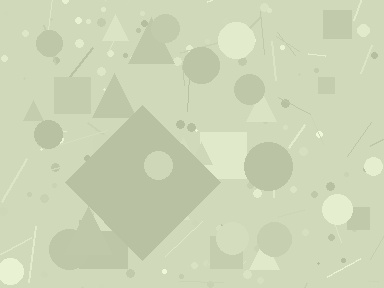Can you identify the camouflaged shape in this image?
The camouflaged shape is a diamond.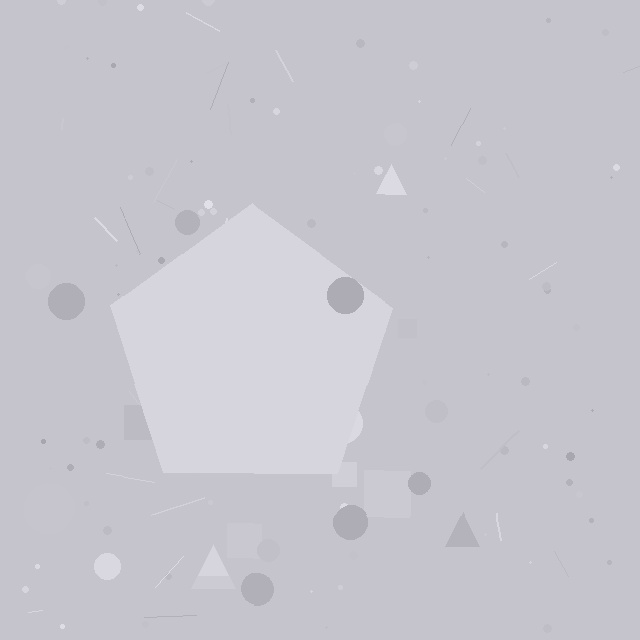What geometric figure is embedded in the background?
A pentagon is embedded in the background.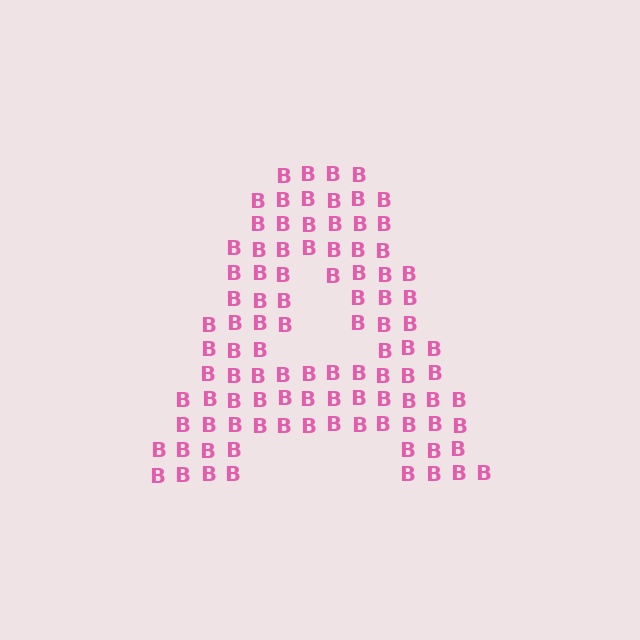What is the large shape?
The large shape is the letter A.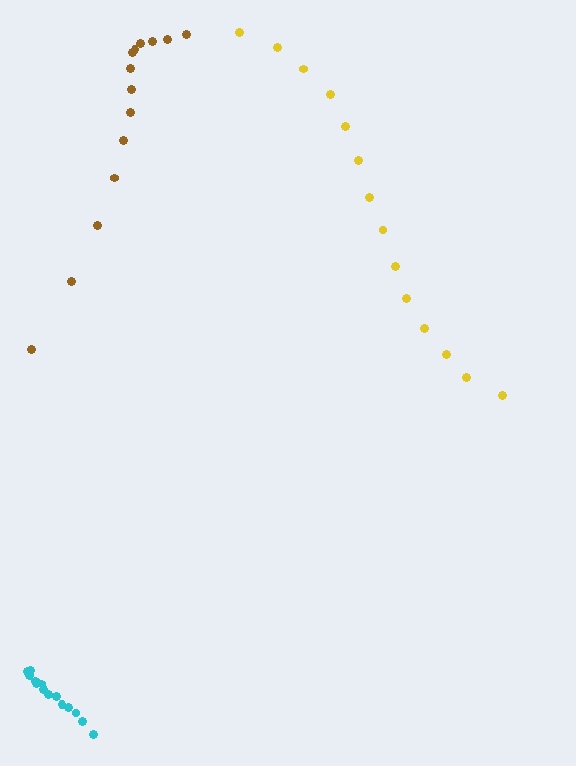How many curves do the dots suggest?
There are 3 distinct paths.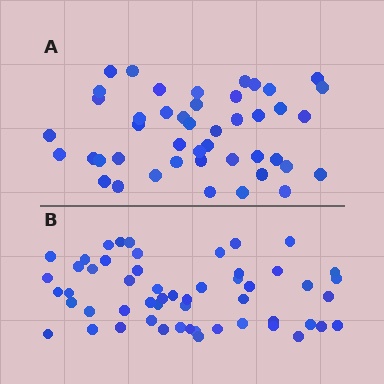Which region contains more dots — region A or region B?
Region B (the bottom region) has more dots.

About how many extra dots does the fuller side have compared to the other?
Region B has roughly 8 or so more dots than region A.